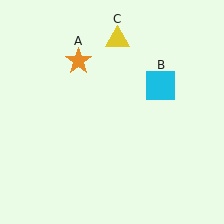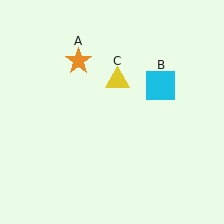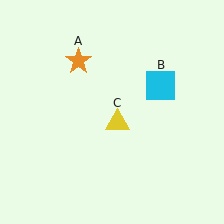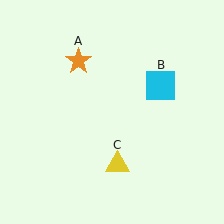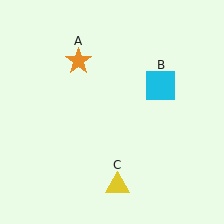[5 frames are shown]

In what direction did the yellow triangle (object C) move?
The yellow triangle (object C) moved down.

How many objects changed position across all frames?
1 object changed position: yellow triangle (object C).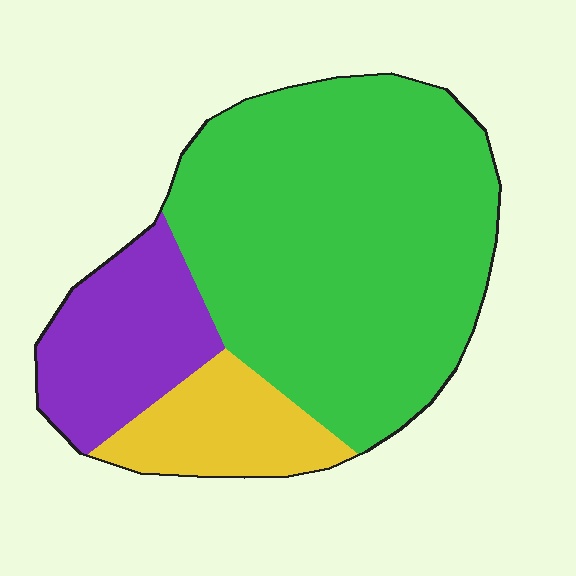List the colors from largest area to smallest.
From largest to smallest: green, purple, yellow.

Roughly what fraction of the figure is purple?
Purple takes up about one fifth (1/5) of the figure.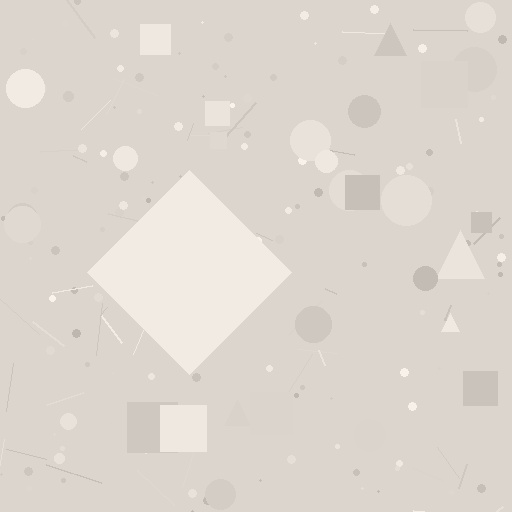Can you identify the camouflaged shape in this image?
The camouflaged shape is a diamond.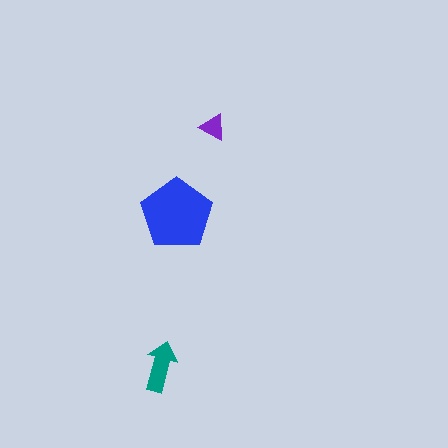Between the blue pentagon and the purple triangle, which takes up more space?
The blue pentagon.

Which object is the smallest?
The purple triangle.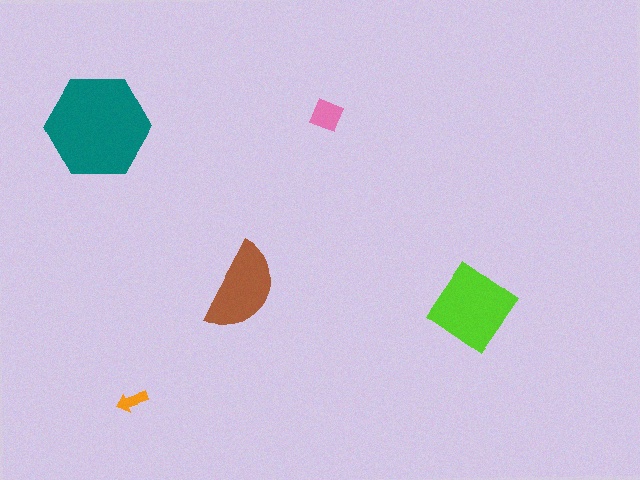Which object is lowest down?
The orange arrow is bottommost.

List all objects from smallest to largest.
The orange arrow, the pink diamond, the brown semicircle, the lime diamond, the teal hexagon.